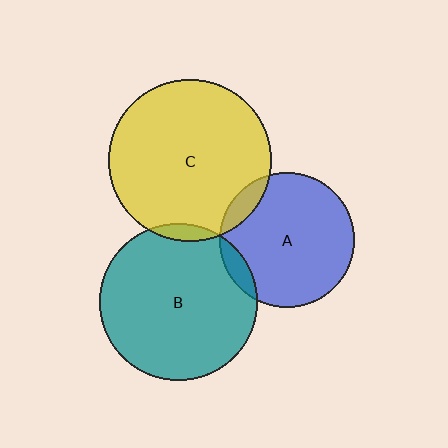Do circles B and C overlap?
Yes.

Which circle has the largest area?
Circle C (yellow).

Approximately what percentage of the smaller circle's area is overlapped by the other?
Approximately 5%.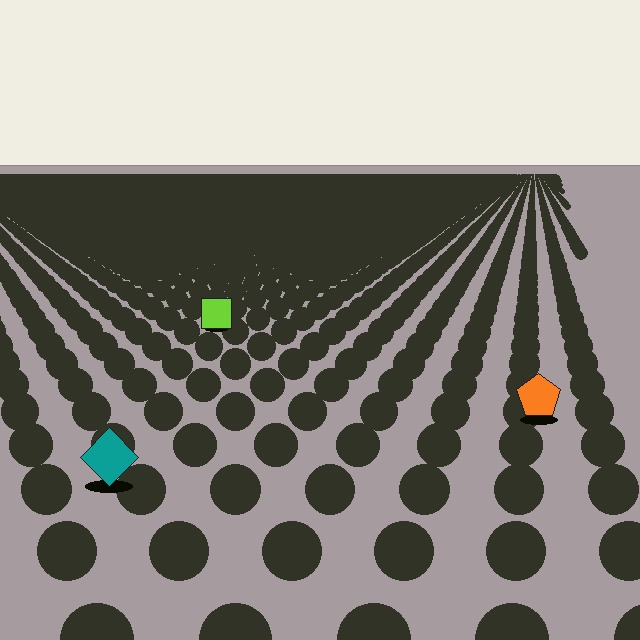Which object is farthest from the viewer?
The lime square is farthest from the viewer. It appears smaller and the ground texture around it is denser.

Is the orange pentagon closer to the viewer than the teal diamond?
No. The teal diamond is closer — you can tell from the texture gradient: the ground texture is coarser near it.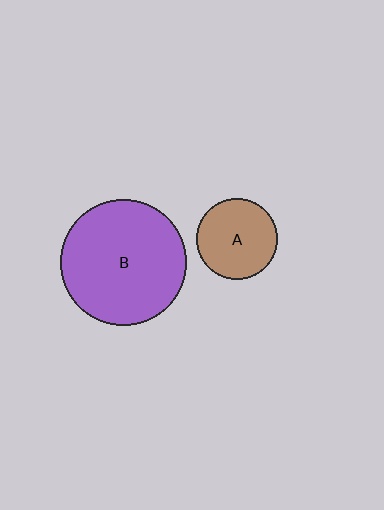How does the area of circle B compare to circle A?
Approximately 2.4 times.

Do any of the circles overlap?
No, none of the circles overlap.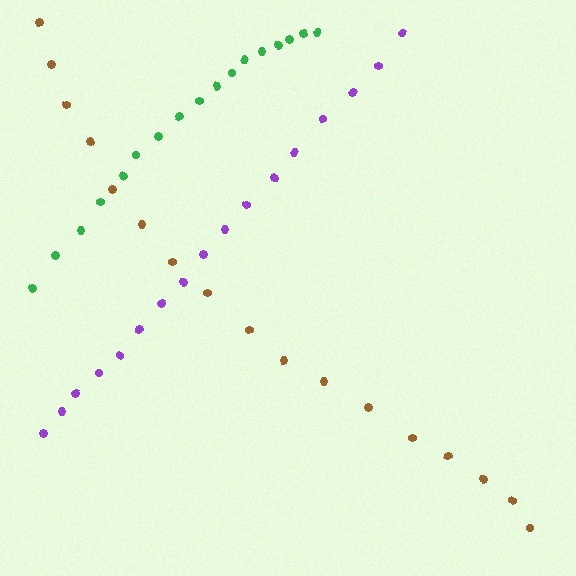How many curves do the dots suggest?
There are 3 distinct paths.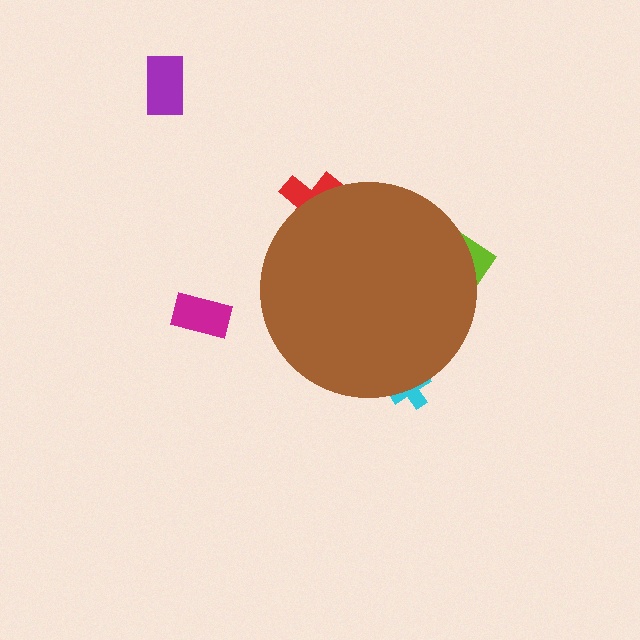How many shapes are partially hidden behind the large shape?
3 shapes are partially hidden.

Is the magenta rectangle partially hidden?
No, the magenta rectangle is fully visible.